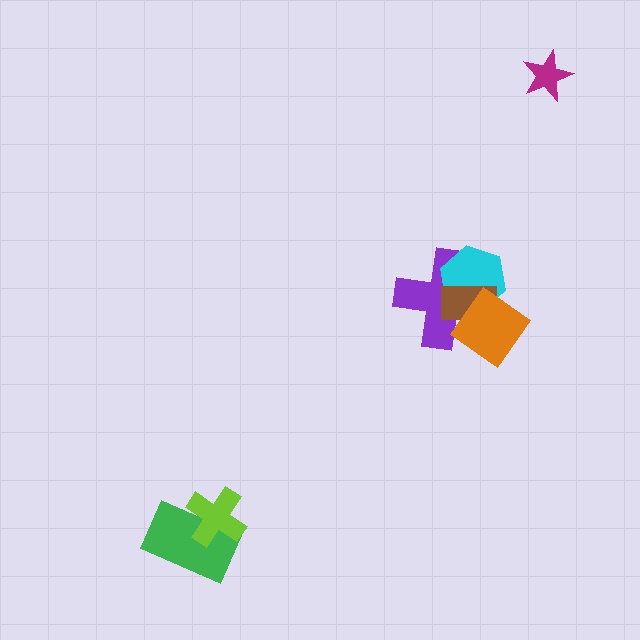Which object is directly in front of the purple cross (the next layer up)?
The cyan hexagon is directly in front of the purple cross.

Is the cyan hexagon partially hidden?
Yes, it is partially covered by another shape.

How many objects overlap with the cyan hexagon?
3 objects overlap with the cyan hexagon.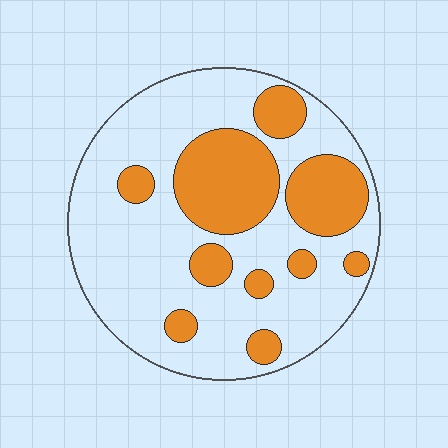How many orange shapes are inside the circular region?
10.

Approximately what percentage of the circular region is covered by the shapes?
Approximately 30%.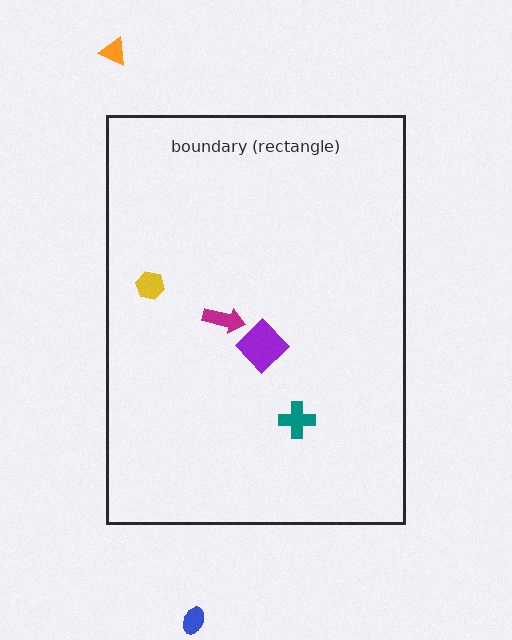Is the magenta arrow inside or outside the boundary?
Inside.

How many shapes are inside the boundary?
4 inside, 2 outside.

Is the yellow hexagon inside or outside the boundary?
Inside.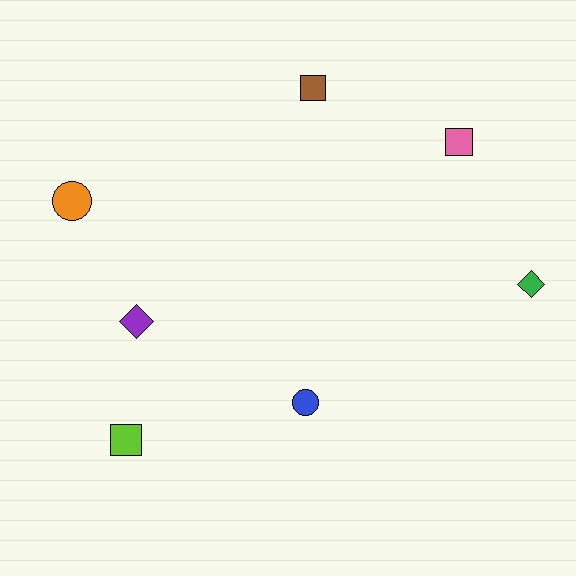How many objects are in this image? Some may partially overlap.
There are 7 objects.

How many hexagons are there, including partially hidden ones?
There are no hexagons.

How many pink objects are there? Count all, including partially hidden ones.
There is 1 pink object.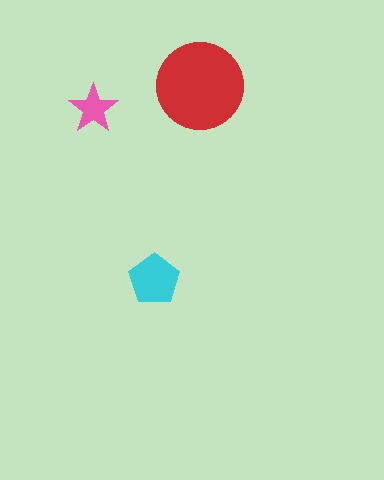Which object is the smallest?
The pink star.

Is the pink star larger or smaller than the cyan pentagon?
Smaller.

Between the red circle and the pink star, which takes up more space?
The red circle.